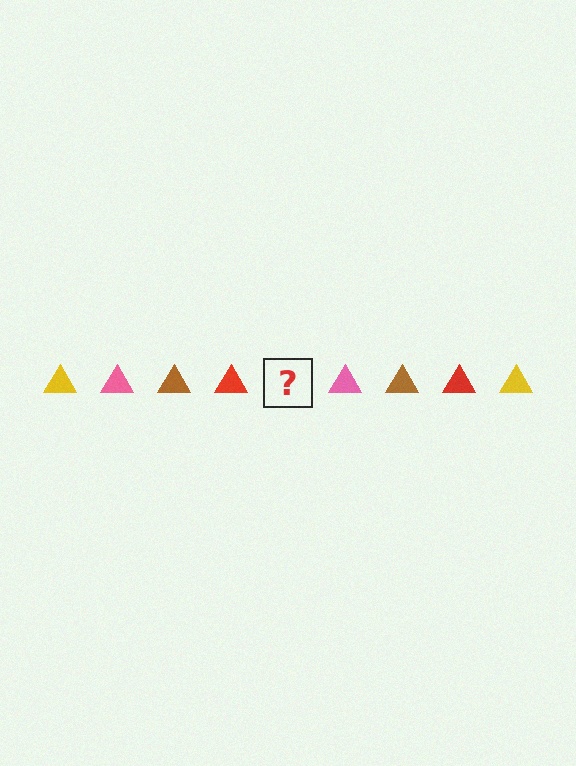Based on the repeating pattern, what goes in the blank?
The blank should be a yellow triangle.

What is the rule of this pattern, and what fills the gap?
The rule is that the pattern cycles through yellow, pink, brown, red triangles. The gap should be filled with a yellow triangle.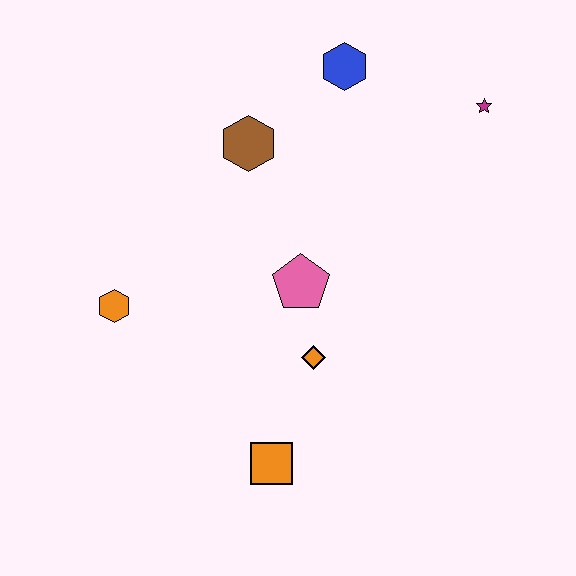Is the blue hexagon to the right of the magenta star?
No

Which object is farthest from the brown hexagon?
The orange square is farthest from the brown hexagon.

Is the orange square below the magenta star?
Yes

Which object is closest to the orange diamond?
The pink pentagon is closest to the orange diamond.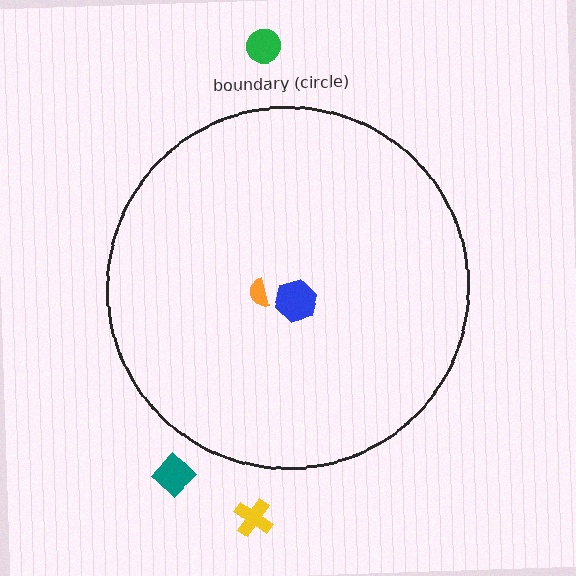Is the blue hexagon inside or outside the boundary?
Inside.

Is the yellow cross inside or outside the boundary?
Outside.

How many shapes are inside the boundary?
2 inside, 3 outside.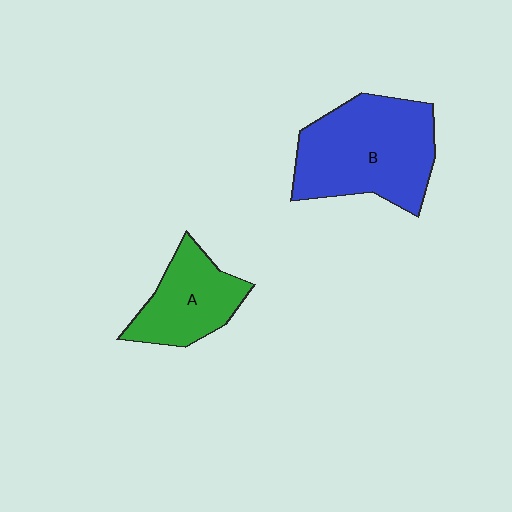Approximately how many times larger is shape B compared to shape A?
Approximately 1.7 times.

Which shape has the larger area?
Shape B (blue).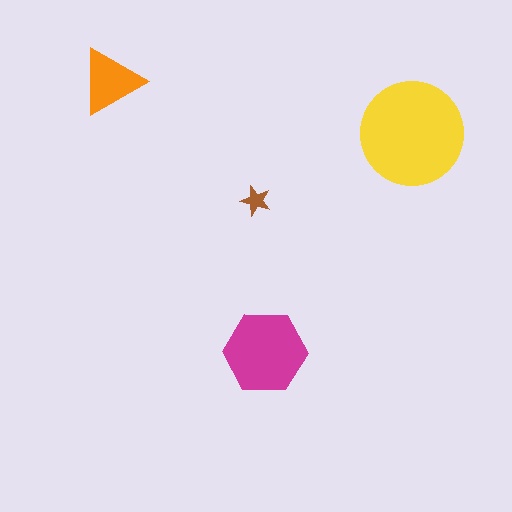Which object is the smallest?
The brown star.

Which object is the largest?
The yellow circle.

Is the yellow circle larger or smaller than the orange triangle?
Larger.